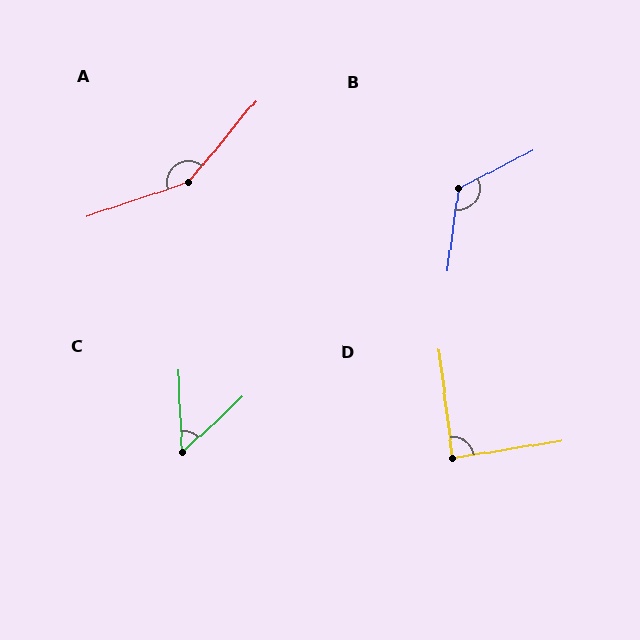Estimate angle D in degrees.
Approximately 88 degrees.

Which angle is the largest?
A, at approximately 149 degrees.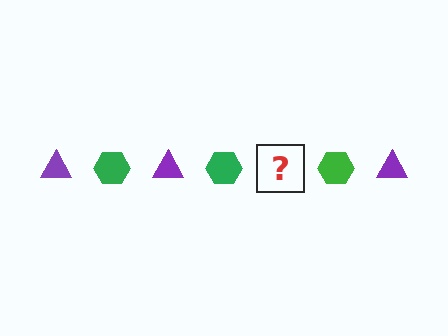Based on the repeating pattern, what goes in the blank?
The blank should be a purple triangle.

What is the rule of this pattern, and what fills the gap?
The rule is that the pattern alternates between purple triangle and green hexagon. The gap should be filled with a purple triangle.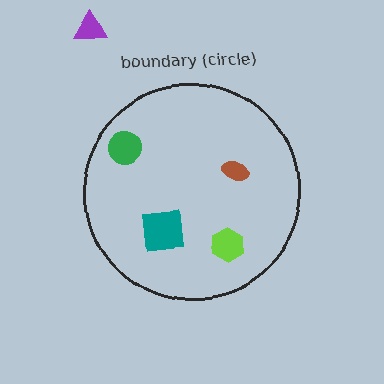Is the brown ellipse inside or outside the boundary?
Inside.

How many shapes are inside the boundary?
4 inside, 1 outside.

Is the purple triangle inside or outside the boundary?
Outside.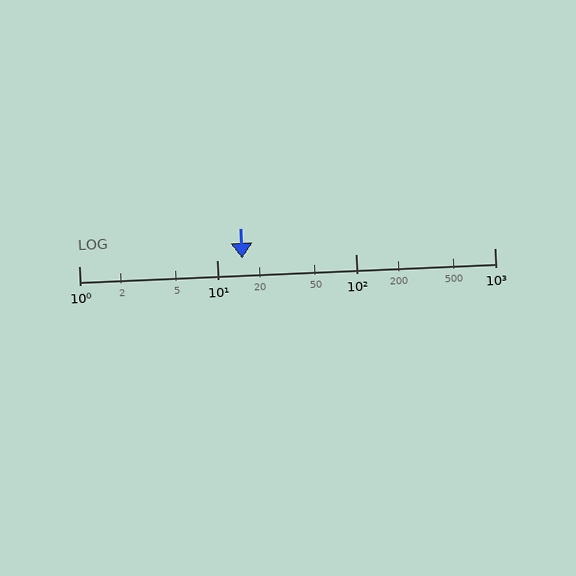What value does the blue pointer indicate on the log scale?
The pointer indicates approximately 15.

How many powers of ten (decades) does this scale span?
The scale spans 3 decades, from 1 to 1000.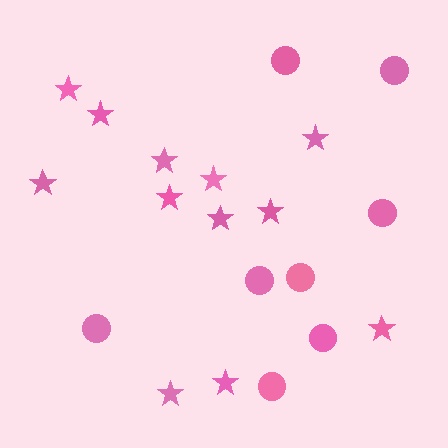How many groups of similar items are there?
There are 2 groups: one group of stars (12) and one group of circles (8).